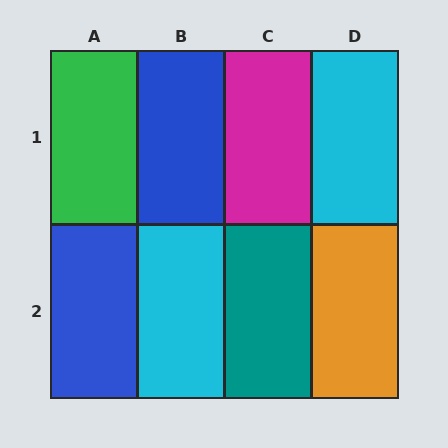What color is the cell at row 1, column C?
Magenta.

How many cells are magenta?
1 cell is magenta.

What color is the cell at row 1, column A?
Green.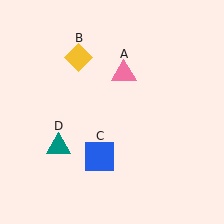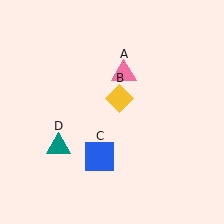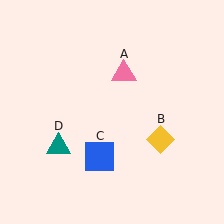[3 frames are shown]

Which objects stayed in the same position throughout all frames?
Pink triangle (object A) and blue square (object C) and teal triangle (object D) remained stationary.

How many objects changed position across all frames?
1 object changed position: yellow diamond (object B).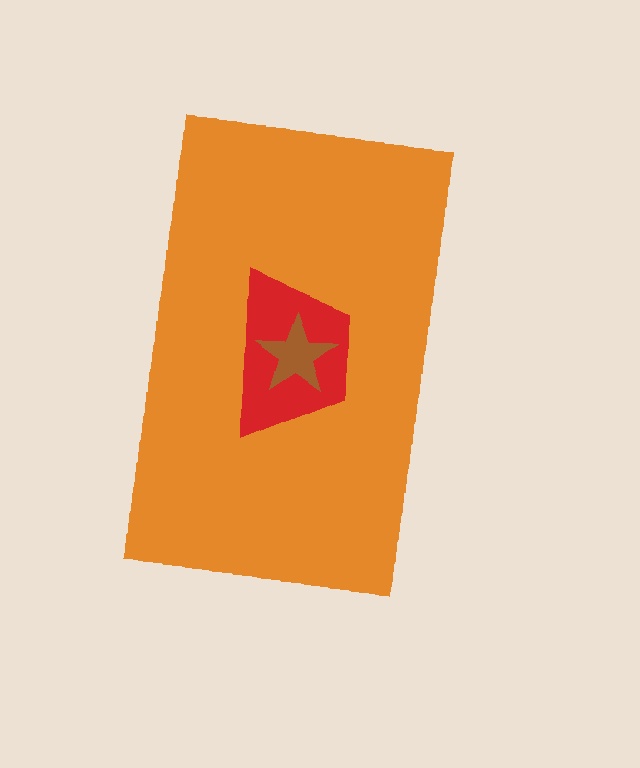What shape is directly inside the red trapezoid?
The brown star.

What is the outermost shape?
The orange rectangle.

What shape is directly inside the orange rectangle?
The red trapezoid.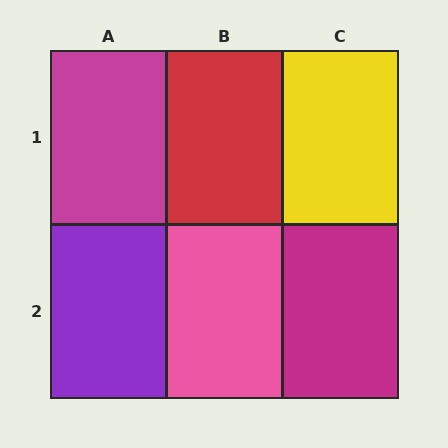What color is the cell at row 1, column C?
Yellow.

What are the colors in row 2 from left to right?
Purple, pink, magenta.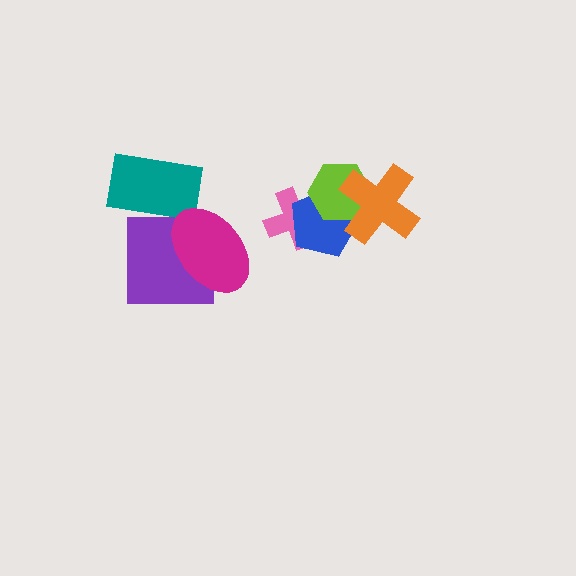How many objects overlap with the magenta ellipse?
1 object overlaps with the magenta ellipse.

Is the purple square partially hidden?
Yes, it is partially covered by another shape.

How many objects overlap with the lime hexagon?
3 objects overlap with the lime hexagon.